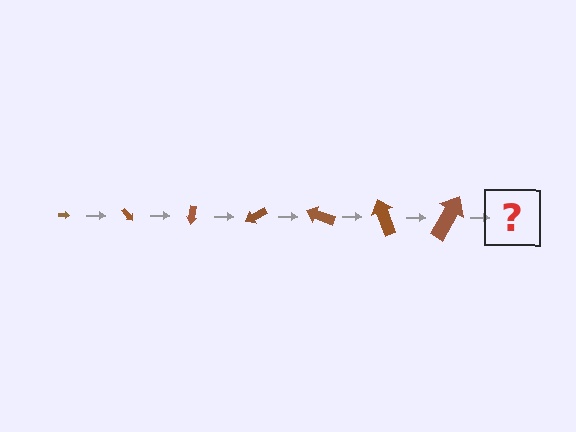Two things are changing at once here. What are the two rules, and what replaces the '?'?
The two rules are that the arrow grows larger each step and it rotates 50 degrees each step. The '?' should be an arrow, larger than the previous one and rotated 350 degrees from the start.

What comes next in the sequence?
The next element should be an arrow, larger than the previous one and rotated 350 degrees from the start.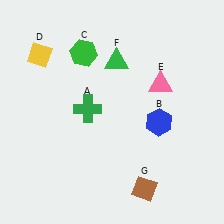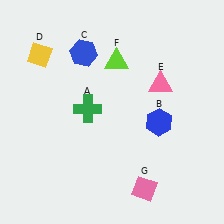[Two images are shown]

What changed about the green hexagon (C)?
In Image 1, C is green. In Image 2, it changed to blue.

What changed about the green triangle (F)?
In Image 1, F is green. In Image 2, it changed to lime.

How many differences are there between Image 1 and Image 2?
There are 3 differences between the two images.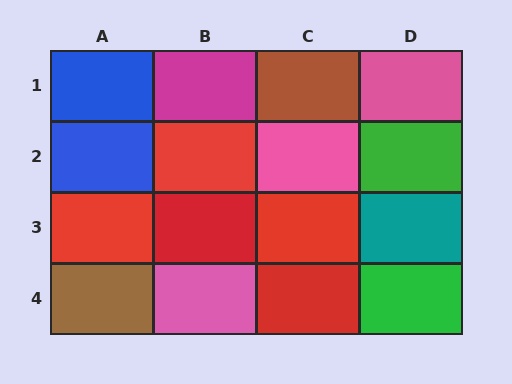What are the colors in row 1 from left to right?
Blue, magenta, brown, pink.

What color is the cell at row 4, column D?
Green.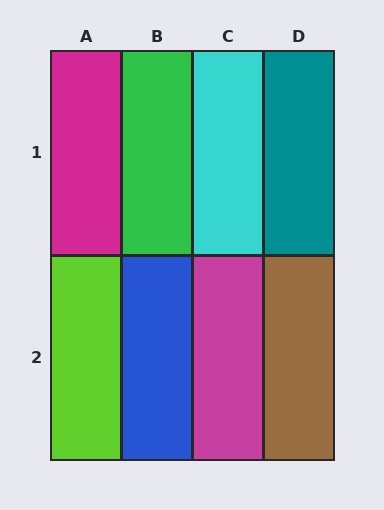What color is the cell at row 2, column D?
Brown.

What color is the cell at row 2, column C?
Magenta.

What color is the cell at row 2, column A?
Lime.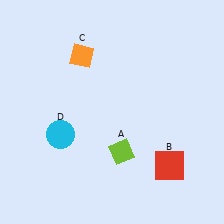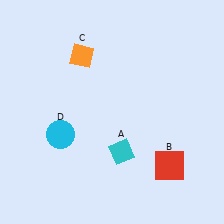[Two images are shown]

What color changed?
The diamond (A) changed from lime in Image 1 to cyan in Image 2.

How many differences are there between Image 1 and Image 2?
There is 1 difference between the two images.